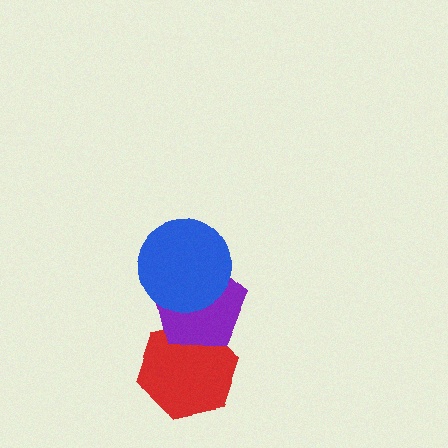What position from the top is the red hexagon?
The red hexagon is 3rd from the top.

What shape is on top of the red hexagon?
The purple pentagon is on top of the red hexagon.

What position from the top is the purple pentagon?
The purple pentagon is 2nd from the top.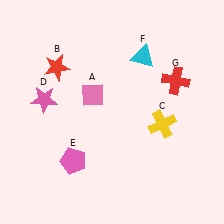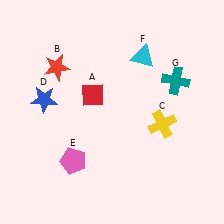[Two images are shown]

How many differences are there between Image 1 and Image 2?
There are 3 differences between the two images.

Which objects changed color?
A changed from pink to red. D changed from pink to blue. G changed from red to teal.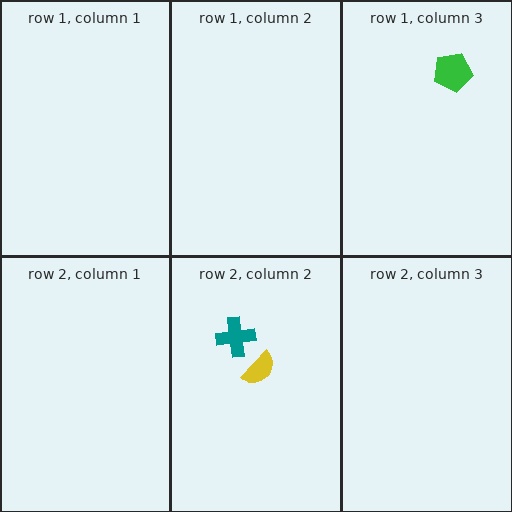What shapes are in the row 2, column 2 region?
The teal cross, the yellow semicircle.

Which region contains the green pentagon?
The row 1, column 3 region.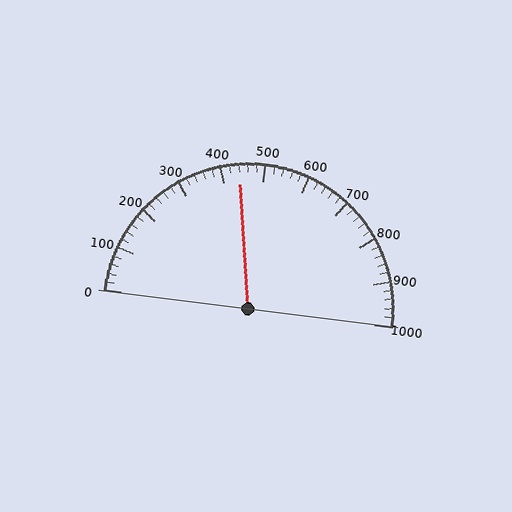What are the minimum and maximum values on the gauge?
The gauge ranges from 0 to 1000.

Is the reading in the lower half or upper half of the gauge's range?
The reading is in the lower half of the range (0 to 1000).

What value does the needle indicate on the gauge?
The needle indicates approximately 440.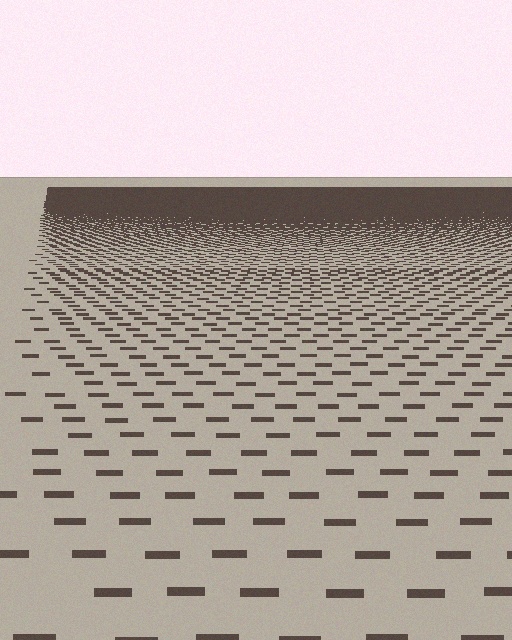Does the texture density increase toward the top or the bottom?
Density increases toward the top.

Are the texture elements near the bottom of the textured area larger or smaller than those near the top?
Larger. Near the bottom, elements are closer to the viewer and appear at a bigger on-screen size.